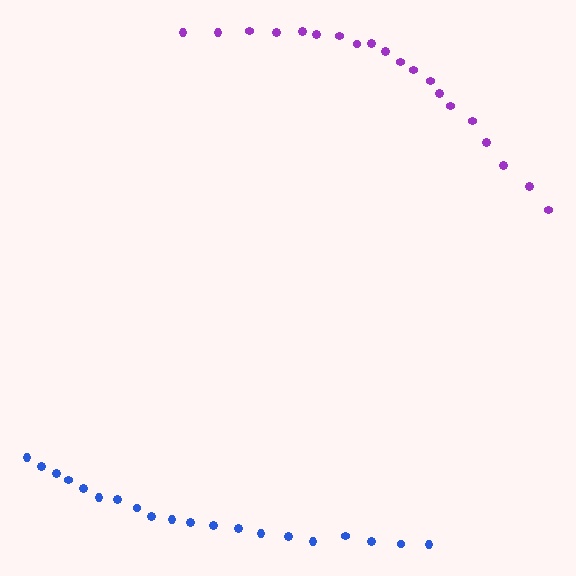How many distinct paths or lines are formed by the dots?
There are 2 distinct paths.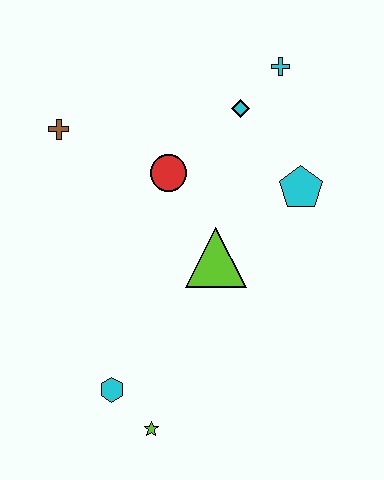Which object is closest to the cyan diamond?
The cyan cross is closest to the cyan diamond.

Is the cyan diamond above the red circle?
Yes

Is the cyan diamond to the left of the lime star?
No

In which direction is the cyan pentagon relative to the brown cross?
The cyan pentagon is to the right of the brown cross.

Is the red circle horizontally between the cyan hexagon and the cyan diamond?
Yes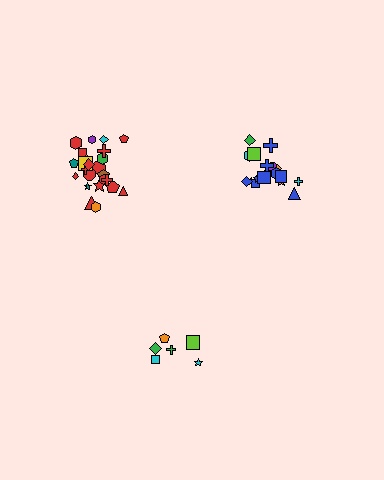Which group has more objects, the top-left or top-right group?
The top-left group.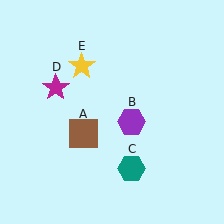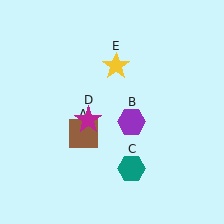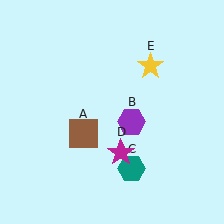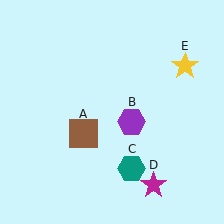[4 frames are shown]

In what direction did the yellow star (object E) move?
The yellow star (object E) moved right.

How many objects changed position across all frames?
2 objects changed position: magenta star (object D), yellow star (object E).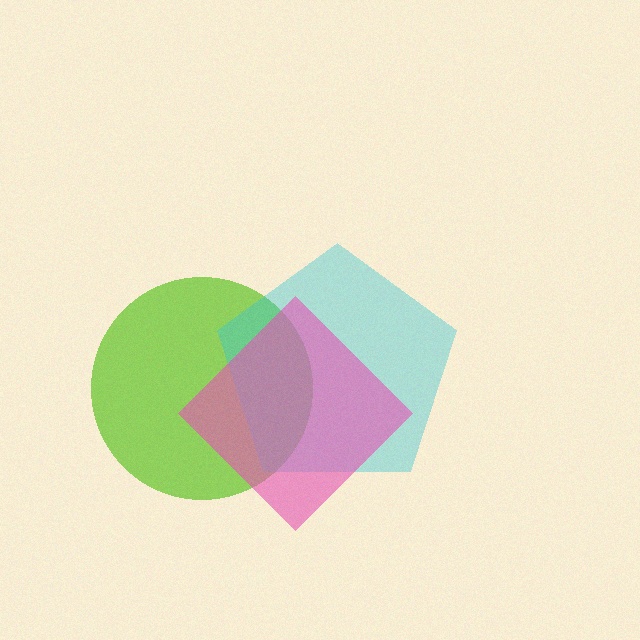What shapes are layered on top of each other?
The layered shapes are: a lime circle, a cyan pentagon, a pink diamond.